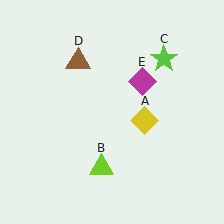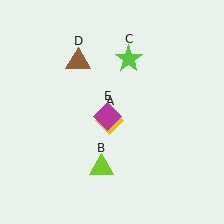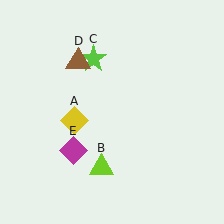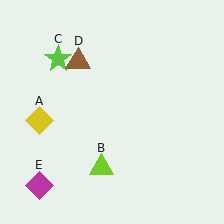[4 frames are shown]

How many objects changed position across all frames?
3 objects changed position: yellow diamond (object A), lime star (object C), magenta diamond (object E).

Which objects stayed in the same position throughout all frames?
Lime triangle (object B) and brown triangle (object D) remained stationary.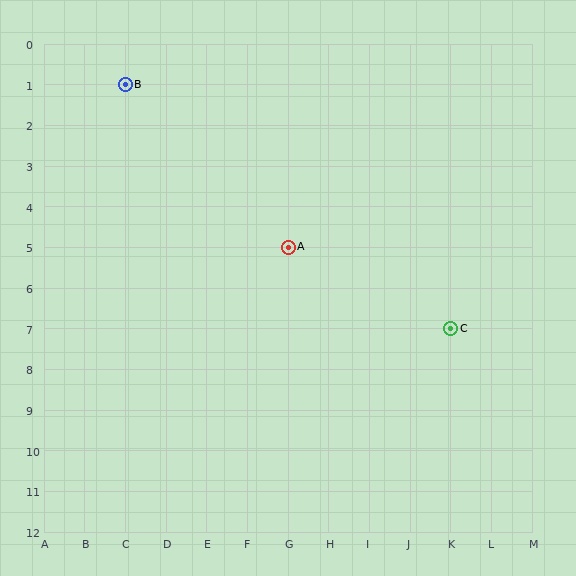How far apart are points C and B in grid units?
Points C and B are 8 columns and 6 rows apart (about 10.0 grid units diagonally).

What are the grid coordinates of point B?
Point B is at grid coordinates (C, 1).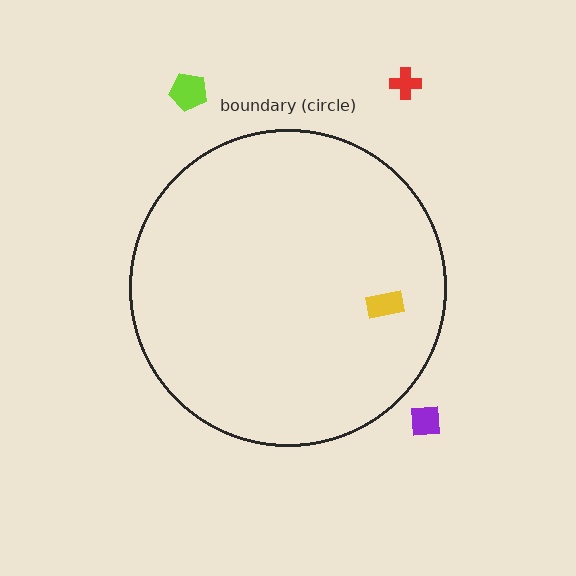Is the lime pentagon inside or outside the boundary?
Outside.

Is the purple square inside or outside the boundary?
Outside.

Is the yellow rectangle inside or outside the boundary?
Inside.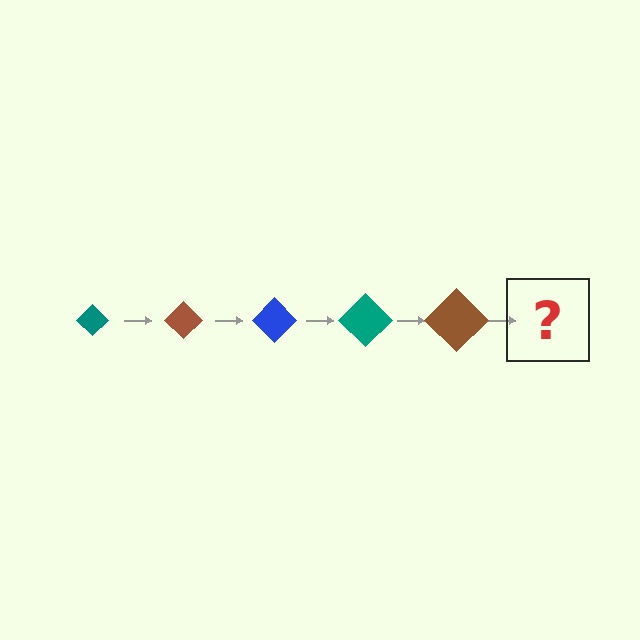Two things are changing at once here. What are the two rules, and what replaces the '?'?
The two rules are that the diamond grows larger each step and the color cycles through teal, brown, and blue. The '?' should be a blue diamond, larger than the previous one.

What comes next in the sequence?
The next element should be a blue diamond, larger than the previous one.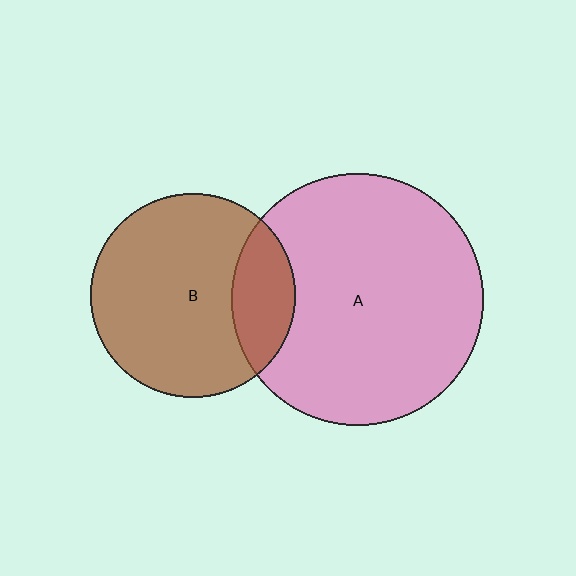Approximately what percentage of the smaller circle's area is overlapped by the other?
Approximately 20%.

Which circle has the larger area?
Circle A (pink).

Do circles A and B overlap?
Yes.